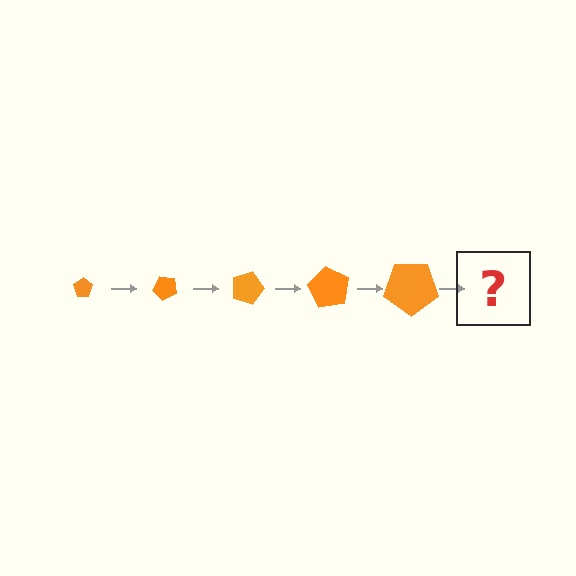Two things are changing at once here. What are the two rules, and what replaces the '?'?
The two rules are that the pentagon grows larger each step and it rotates 45 degrees each step. The '?' should be a pentagon, larger than the previous one and rotated 225 degrees from the start.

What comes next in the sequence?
The next element should be a pentagon, larger than the previous one and rotated 225 degrees from the start.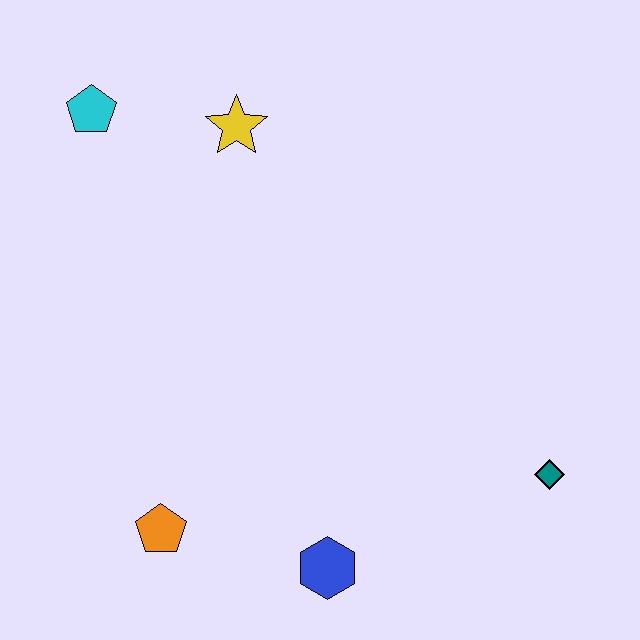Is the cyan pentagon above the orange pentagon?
Yes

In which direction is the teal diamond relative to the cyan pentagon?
The teal diamond is to the right of the cyan pentagon.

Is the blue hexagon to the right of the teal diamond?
No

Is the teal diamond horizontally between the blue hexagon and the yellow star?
No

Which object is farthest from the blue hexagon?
The cyan pentagon is farthest from the blue hexagon.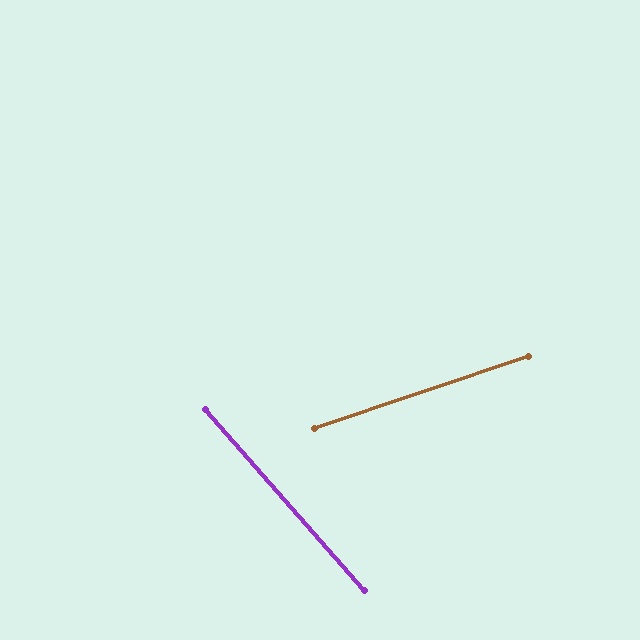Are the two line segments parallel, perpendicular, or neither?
Neither parallel nor perpendicular — they differ by about 67°.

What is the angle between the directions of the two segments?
Approximately 67 degrees.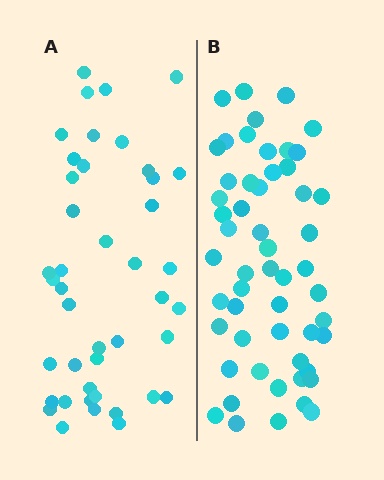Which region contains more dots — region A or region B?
Region B (the right region) has more dots.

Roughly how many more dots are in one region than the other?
Region B has roughly 12 or so more dots than region A.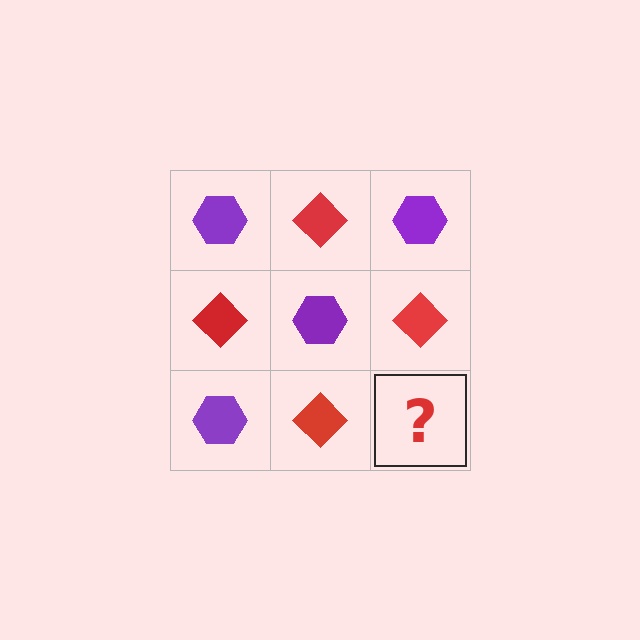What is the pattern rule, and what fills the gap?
The rule is that it alternates purple hexagon and red diamond in a checkerboard pattern. The gap should be filled with a purple hexagon.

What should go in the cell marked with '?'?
The missing cell should contain a purple hexagon.